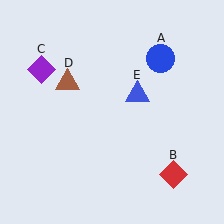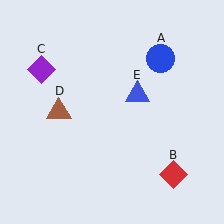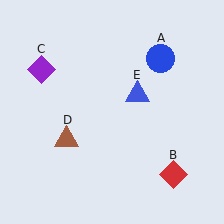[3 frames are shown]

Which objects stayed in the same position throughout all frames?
Blue circle (object A) and red diamond (object B) and purple diamond (object C) and blue triangle (object E) remained stationary.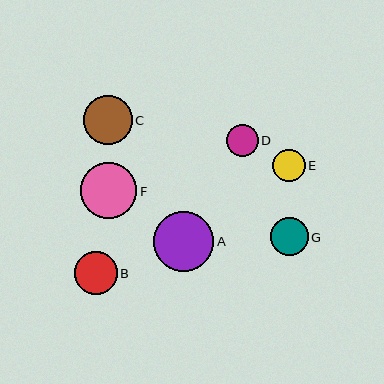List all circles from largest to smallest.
From largest to smallest: A, F, C, B, G, E, D.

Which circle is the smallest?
Circle D is the smallest with a size of approximately 32 pixels.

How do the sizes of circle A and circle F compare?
Circle A and circle F are approximately the same size.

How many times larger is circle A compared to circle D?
Circle A is approximately 1.9 times the size of circle D.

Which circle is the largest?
Circle A is the largest with a size of approximately 61 pixels.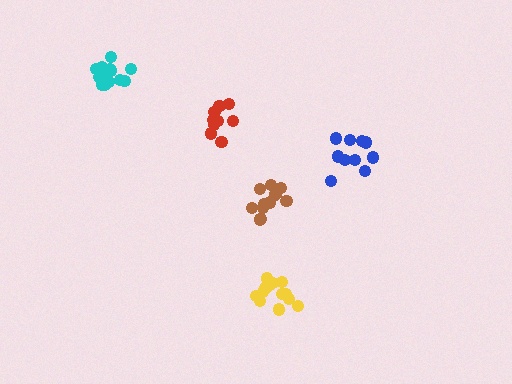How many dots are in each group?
Group 1: 11 dots, Group 2: 13 dots, Group 3: 10 dots, Group 4: 10 dots, Group 5: 13 dots (57 total).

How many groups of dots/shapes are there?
There are 5 groups.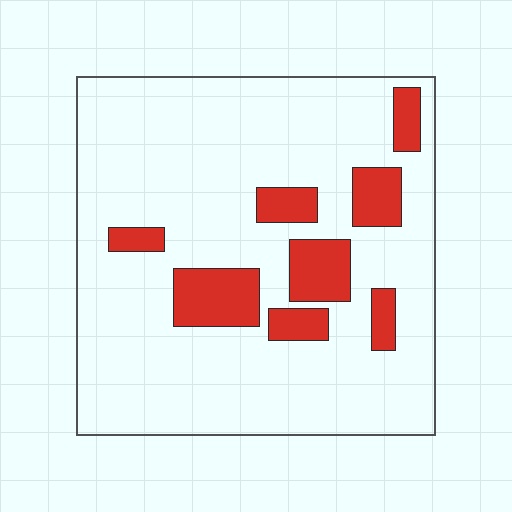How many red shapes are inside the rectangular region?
8.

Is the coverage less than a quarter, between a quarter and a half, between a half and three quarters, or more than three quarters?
Less than a quarter.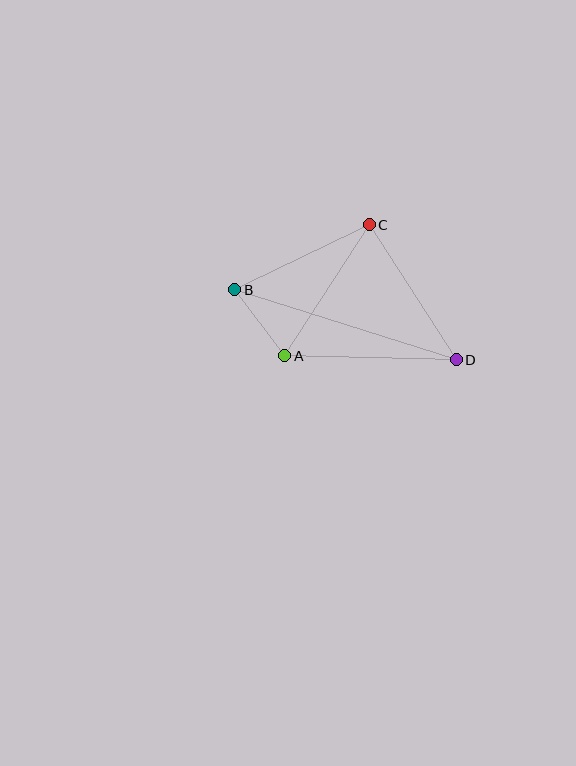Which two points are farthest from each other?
Points B and D are farthest from each other.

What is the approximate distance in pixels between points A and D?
The distance between A and D is approximately 171 pixels.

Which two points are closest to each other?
Points A and B are closest to each other.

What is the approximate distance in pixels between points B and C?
The distance between B and C is approximately 149 pixels.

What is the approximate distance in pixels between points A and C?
The distance between A and C is approximately 156 pixels.